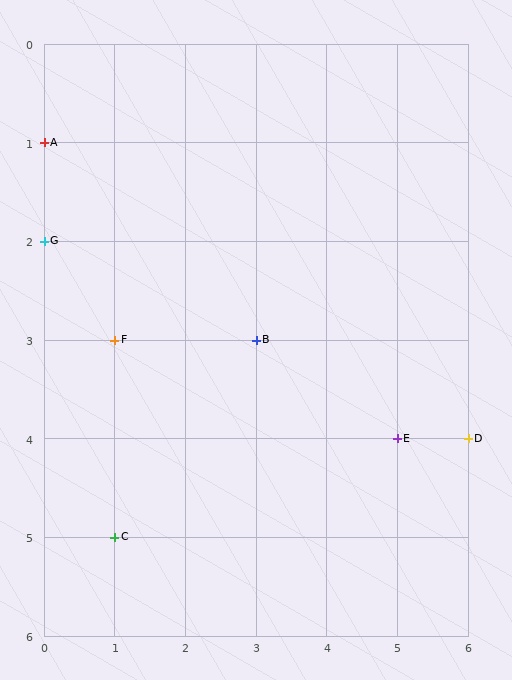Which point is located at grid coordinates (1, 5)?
Point C is at (1, 5).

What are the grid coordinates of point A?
Point A is at grid coordinates (0, 1).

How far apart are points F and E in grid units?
Points F and E are 4 columns and 1 row apart (about 4.1 grid units diagonally).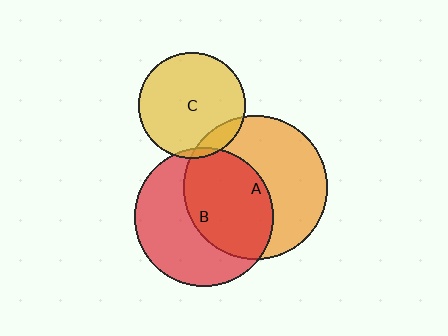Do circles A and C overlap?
Yes.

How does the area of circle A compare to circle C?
Approximately 1.8 times.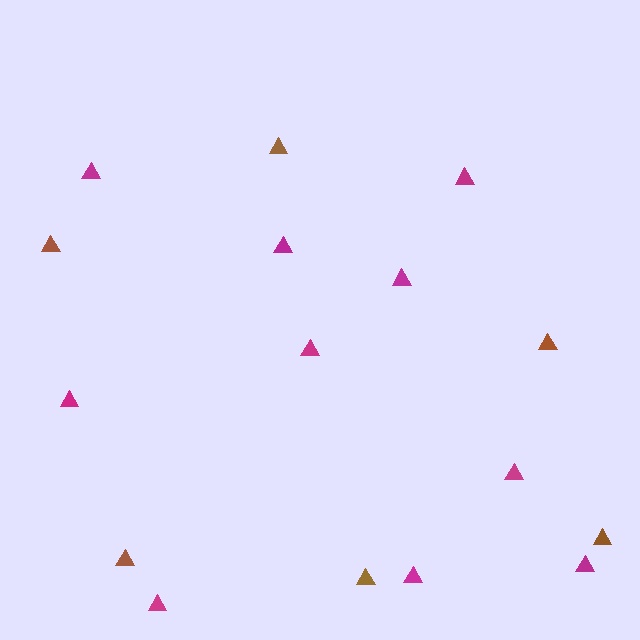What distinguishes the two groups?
There are 2 groups: one group of brown triangles (6) and one group of magenta triangles (10).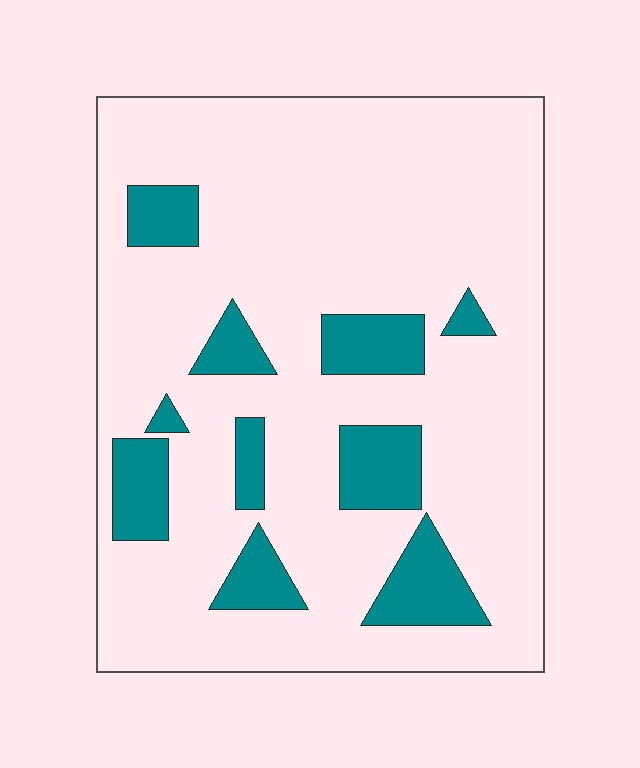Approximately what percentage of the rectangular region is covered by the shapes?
Approximately 15%.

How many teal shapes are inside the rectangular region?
10.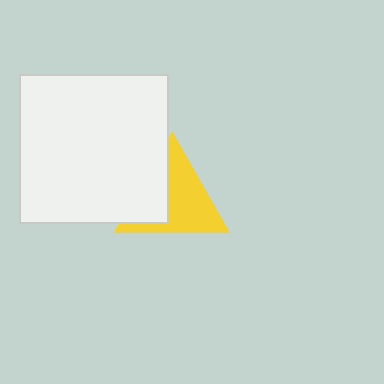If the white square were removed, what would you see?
You would see the complete yellow triangle.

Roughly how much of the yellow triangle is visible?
About half of it is visible (roughly 63%).